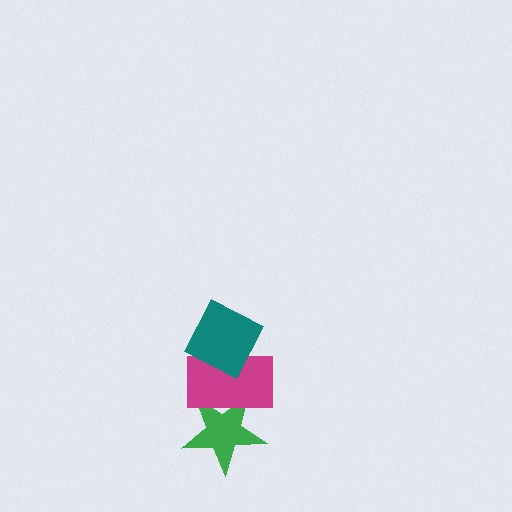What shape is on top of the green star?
The magenta rectangle is on top of the green star.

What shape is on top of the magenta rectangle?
The teal diamond is on top of the magenta rectangle.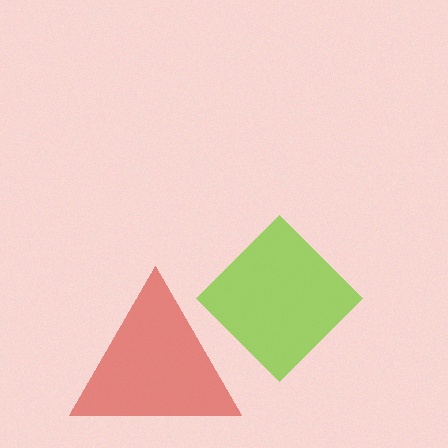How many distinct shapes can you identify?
There are 2 distinct shapes: a lime diamond, a red triangle.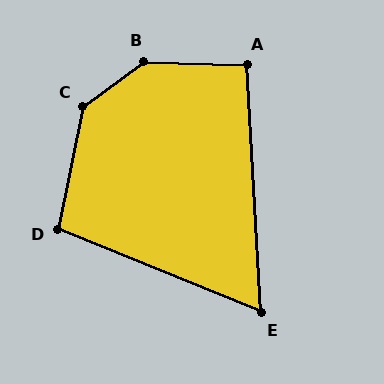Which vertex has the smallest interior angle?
E, at approximately 65 degrees.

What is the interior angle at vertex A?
Approximately 95 degrees (approximately right).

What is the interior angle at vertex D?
Approximately 101 degrees (obtuse).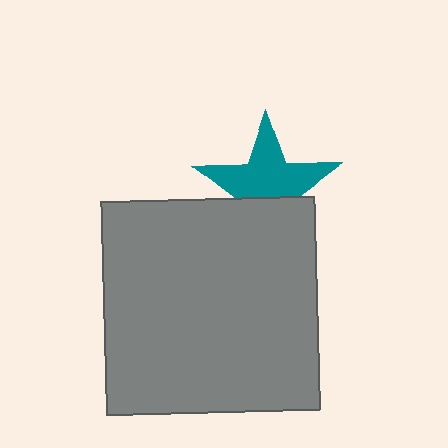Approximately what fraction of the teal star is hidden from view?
Roughly 39% of the teal star is hidden behind the gray square.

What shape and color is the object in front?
The object in front is a gray square.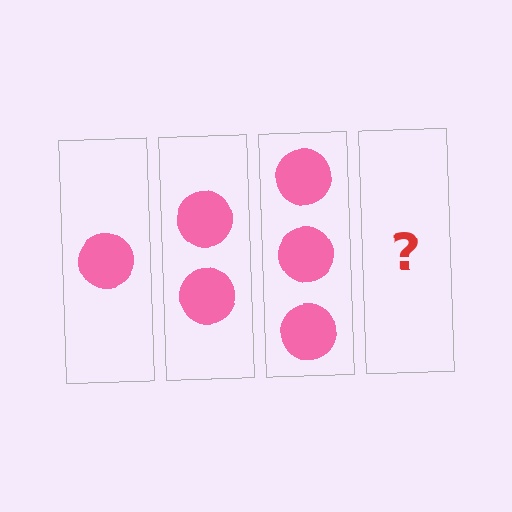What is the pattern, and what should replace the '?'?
The pattern is that each step adds one more circle. The '?' should be 4 circles.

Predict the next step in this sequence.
The next step is 4 circles.